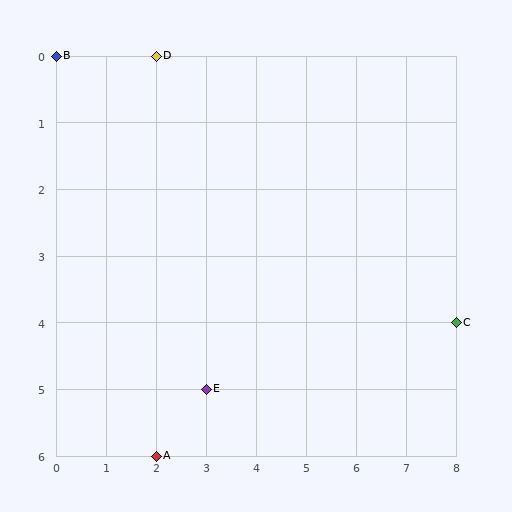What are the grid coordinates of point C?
Point C is at grid coordinates (8, 4).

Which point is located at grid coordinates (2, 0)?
Point D is at (2, 0).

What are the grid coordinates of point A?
Point A is at grid coordinates (2, 6).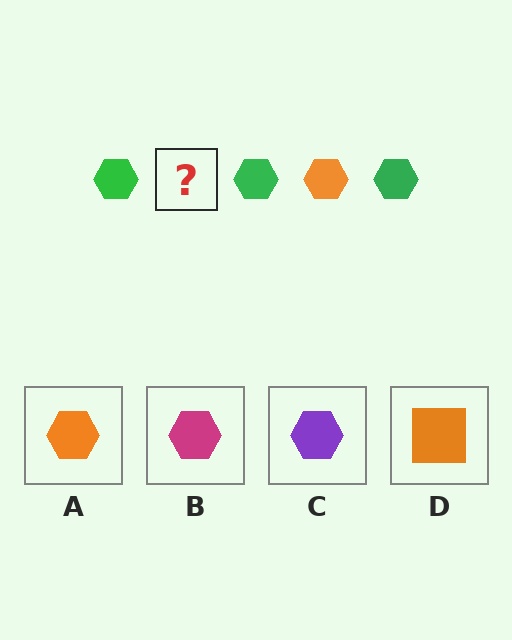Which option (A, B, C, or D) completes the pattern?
A.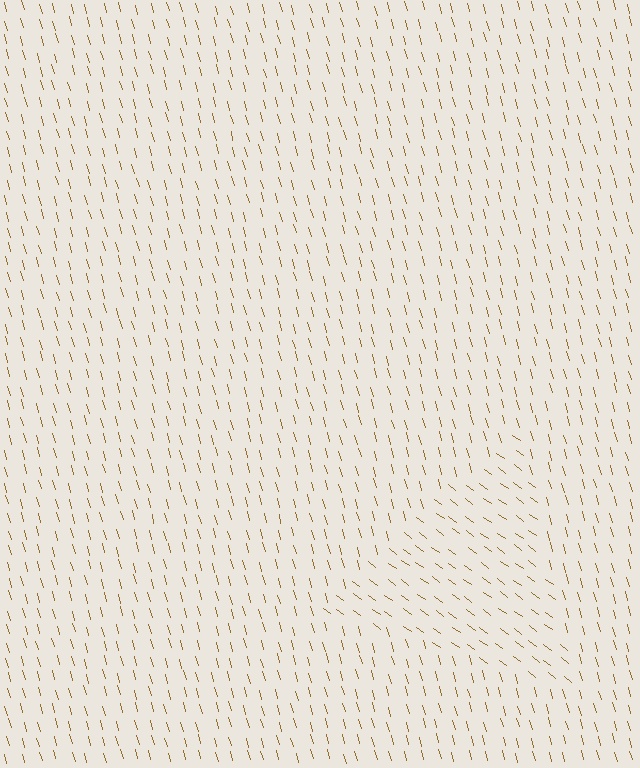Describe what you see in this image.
The image is filled with small brown line segments. A triangle region in the image has lines oriented differently from the surrounding lines, creating a visible texture boundary.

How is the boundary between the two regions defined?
The boundary is defined purely by a change in line orientation (approximately 38 degrees difference). All lines are the same color and thickness.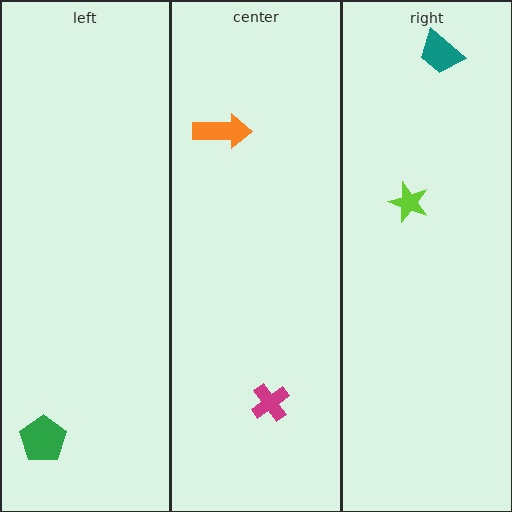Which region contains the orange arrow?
The center region.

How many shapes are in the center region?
2.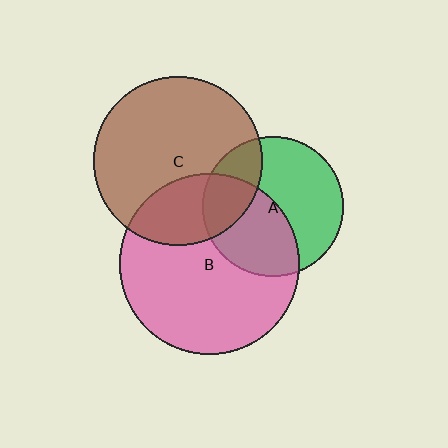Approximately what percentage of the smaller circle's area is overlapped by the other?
Approximately 45%.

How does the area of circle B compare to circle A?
Approximately 1.7 times.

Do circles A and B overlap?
Yes.